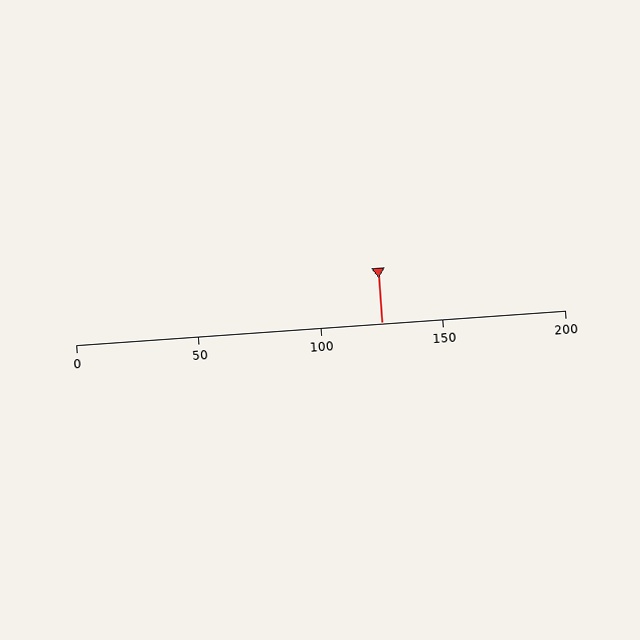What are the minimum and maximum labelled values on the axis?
The axis runs from 0 to 200.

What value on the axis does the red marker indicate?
The marker indicates approximately 125.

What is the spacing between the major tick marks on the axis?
The major ticks are spaced 50 apart.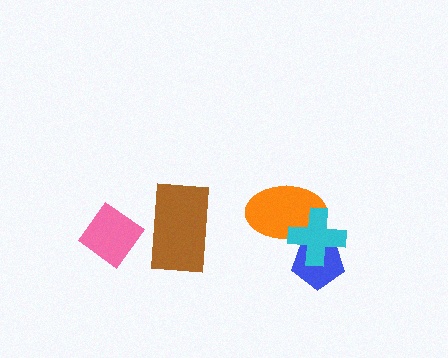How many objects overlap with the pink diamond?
0 objects overlap with the pink diamond.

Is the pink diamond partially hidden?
No, no other shape covers it.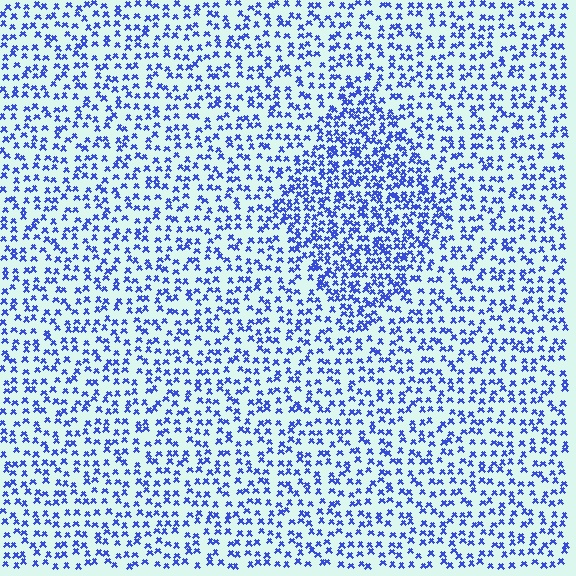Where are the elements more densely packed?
The elements are more densely packed inside the diamond boundary.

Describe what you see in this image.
The image contains small blue elements arranged at two different densities. A diamond-shaped region is visible where the elements are more densely packed than the surrounding area.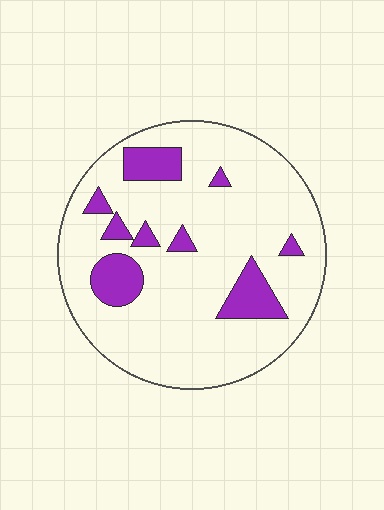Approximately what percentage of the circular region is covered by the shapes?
Approximately 15%.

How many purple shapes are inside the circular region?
9.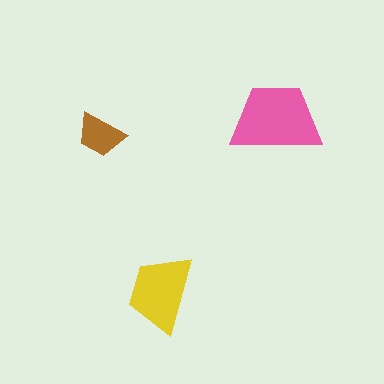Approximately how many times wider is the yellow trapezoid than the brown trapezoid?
About 1.5 times wider.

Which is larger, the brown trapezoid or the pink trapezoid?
The pink one.